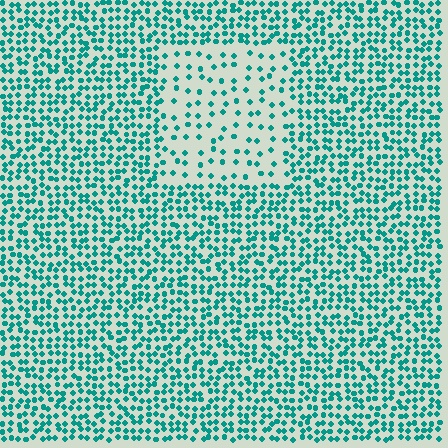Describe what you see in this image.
The image contains small teal elements arranged at two different densities. A rectangle-shaped region is visible where the elements are less densely packed than the surrounding area.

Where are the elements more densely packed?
The elements are more densely packed outside the rectangle boundary.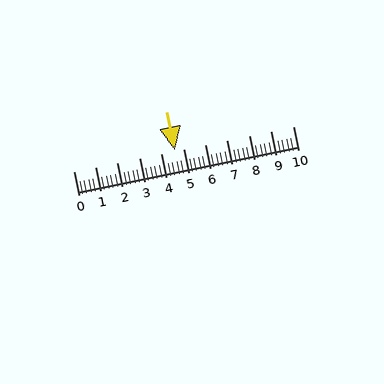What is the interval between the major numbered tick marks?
The major tick marks are spaced 1 units apart.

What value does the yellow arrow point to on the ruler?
The yellow arrow points to approximately 4.6.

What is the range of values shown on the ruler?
The ruler shows values from 0 to 10.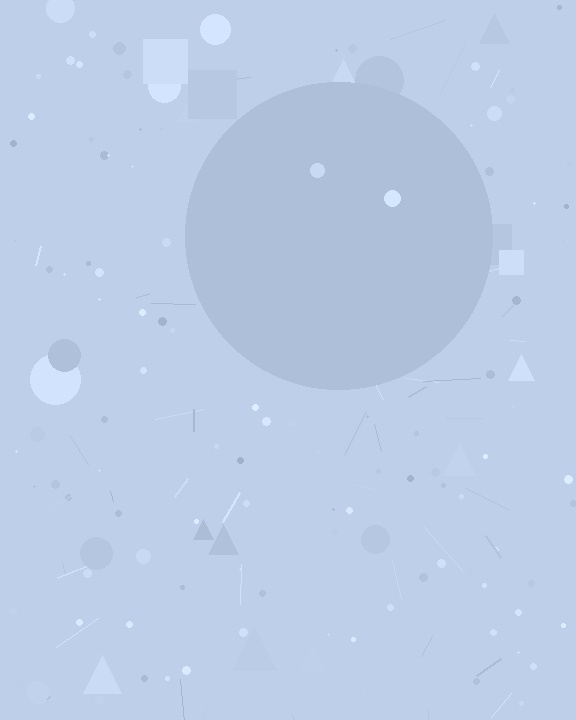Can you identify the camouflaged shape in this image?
The camouflaged shape is a circle.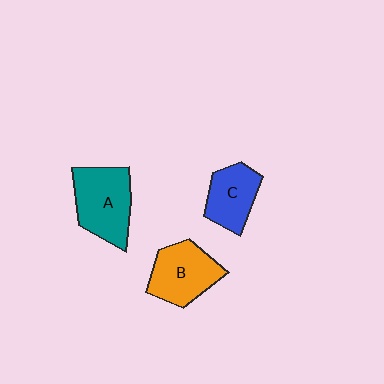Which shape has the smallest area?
Shape C (blue).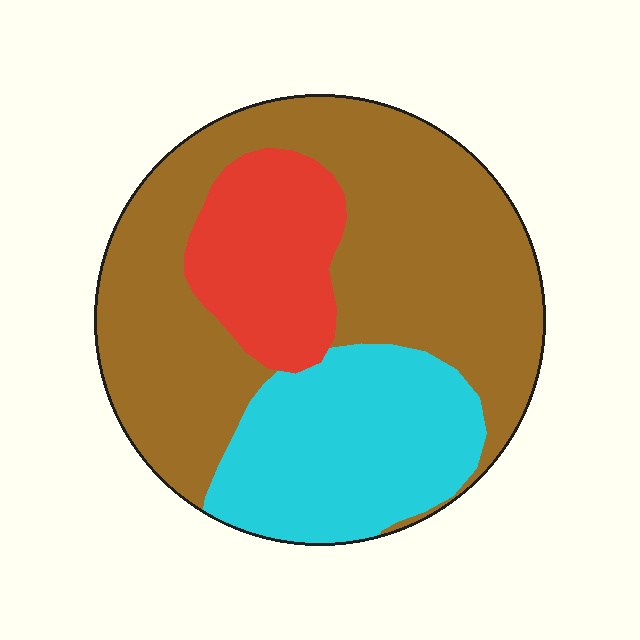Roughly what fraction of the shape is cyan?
Cyan takes up about one quarter (1/4) of the shape.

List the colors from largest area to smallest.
From largest to smallest: brown, cyan, red.